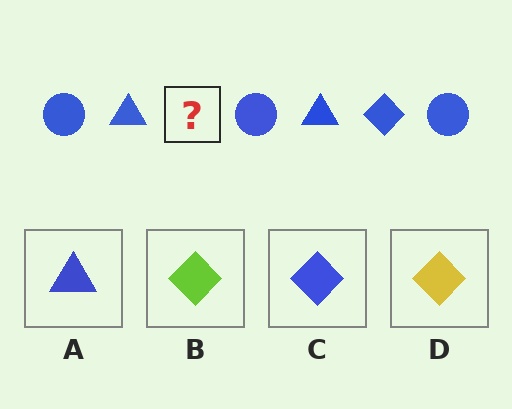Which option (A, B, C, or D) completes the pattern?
C.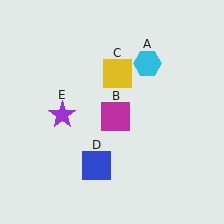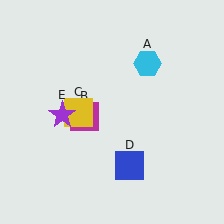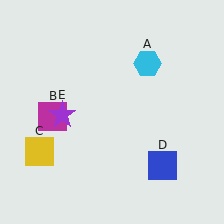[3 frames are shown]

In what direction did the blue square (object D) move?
The blue square (object D) moved right.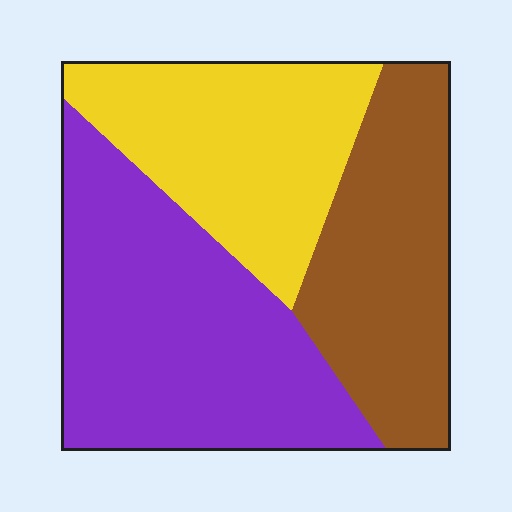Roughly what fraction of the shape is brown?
Brown covers 29% of the shape.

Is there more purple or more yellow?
Purple.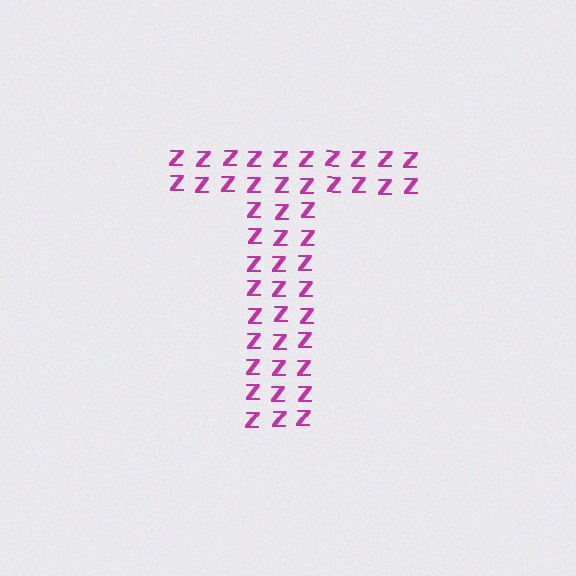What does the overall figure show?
The overall figure shows the letter T.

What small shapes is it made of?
It is made of small letter Z's.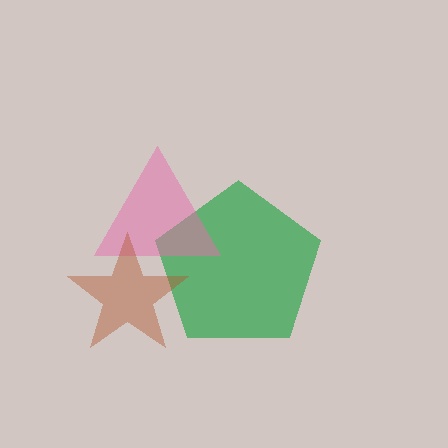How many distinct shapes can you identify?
There are 3 distinct shapes: a green pentagon, a pink triangle, a brown star.